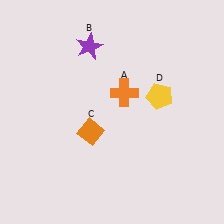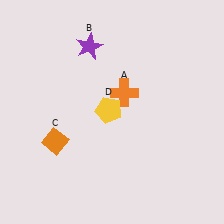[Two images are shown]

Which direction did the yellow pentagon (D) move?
The yellow pentagon (D) moved left.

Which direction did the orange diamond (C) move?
The orange diamond (C) moved left.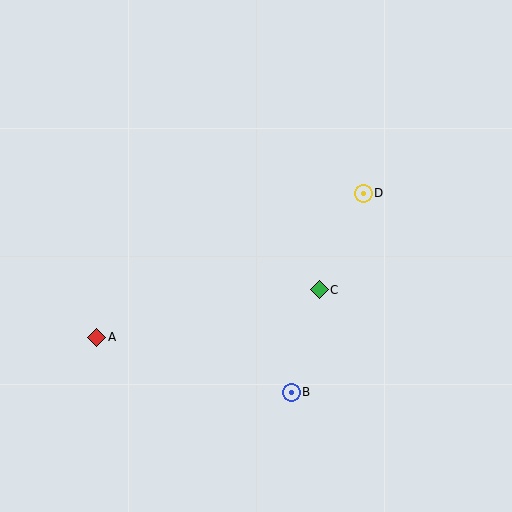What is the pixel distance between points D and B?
The distance between D and B is 212 pixels.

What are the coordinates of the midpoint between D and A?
The midpoint between D and A is at (230, 265).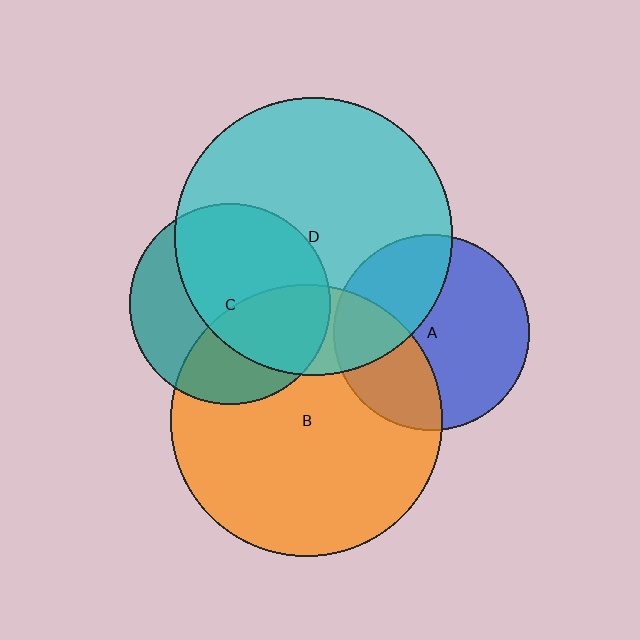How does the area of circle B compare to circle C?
Approximately 1.8 times.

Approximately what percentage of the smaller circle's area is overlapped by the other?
Approximately 35%.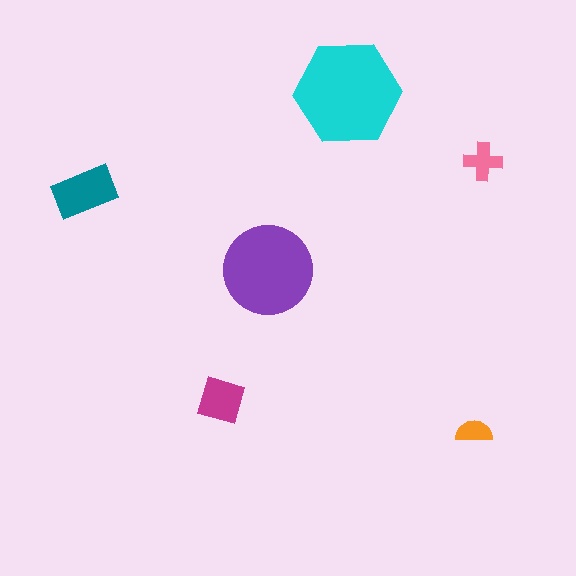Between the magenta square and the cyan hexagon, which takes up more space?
The cyan hexagon.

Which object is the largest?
The cyan hexagon.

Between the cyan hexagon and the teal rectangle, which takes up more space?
The cyan hexagon.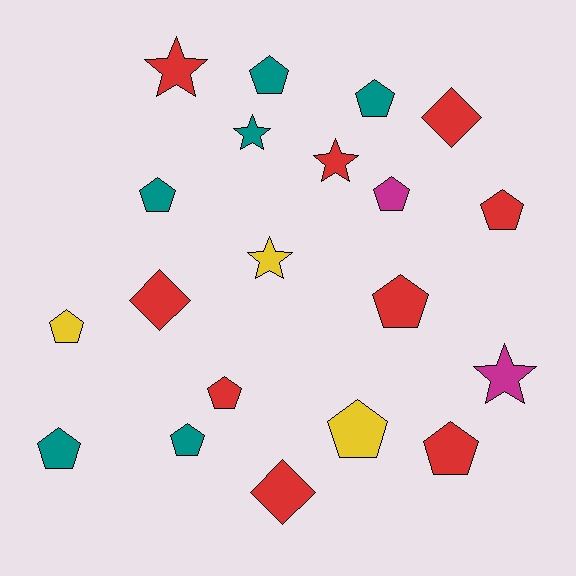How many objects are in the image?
There are 20 objects.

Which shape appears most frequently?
Pentagon, with 12 objects.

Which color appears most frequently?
Red, with 9 objects.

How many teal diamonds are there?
There are no teal diamonds.